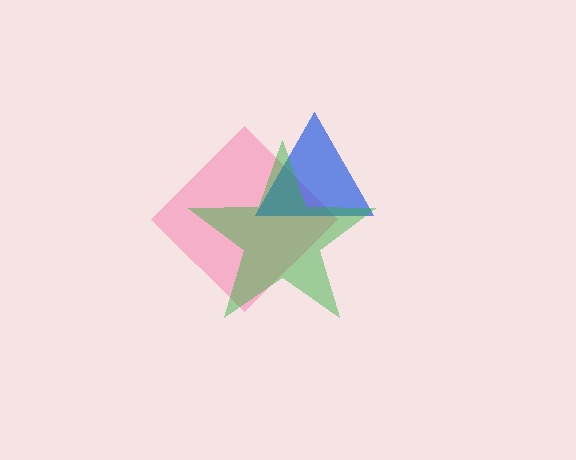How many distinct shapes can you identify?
There are 3 distinct shapes: a pink diamond, a blue triangle, a green star.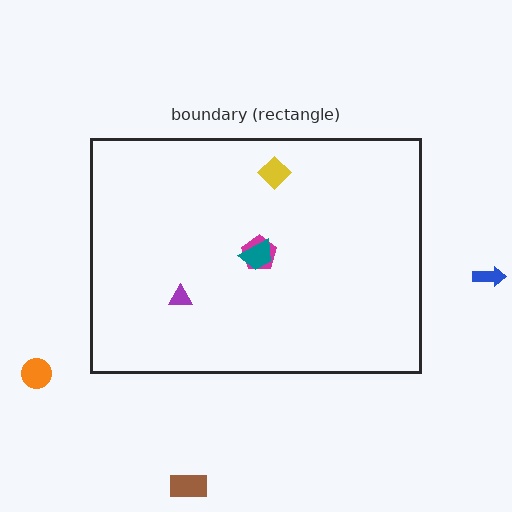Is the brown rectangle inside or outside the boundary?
Outside.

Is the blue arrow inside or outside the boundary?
Outside.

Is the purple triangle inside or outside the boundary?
Inside.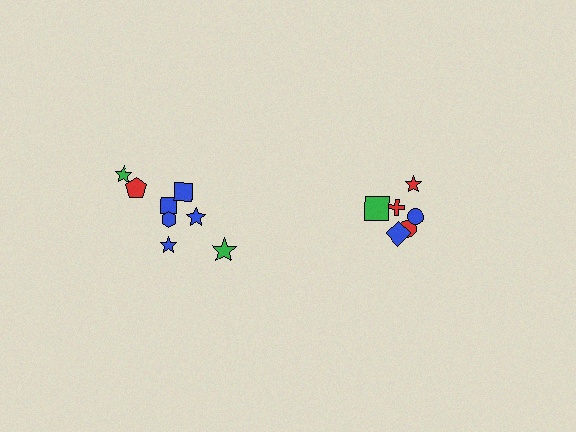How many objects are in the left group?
There are 8 objects.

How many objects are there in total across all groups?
There are 14 objects.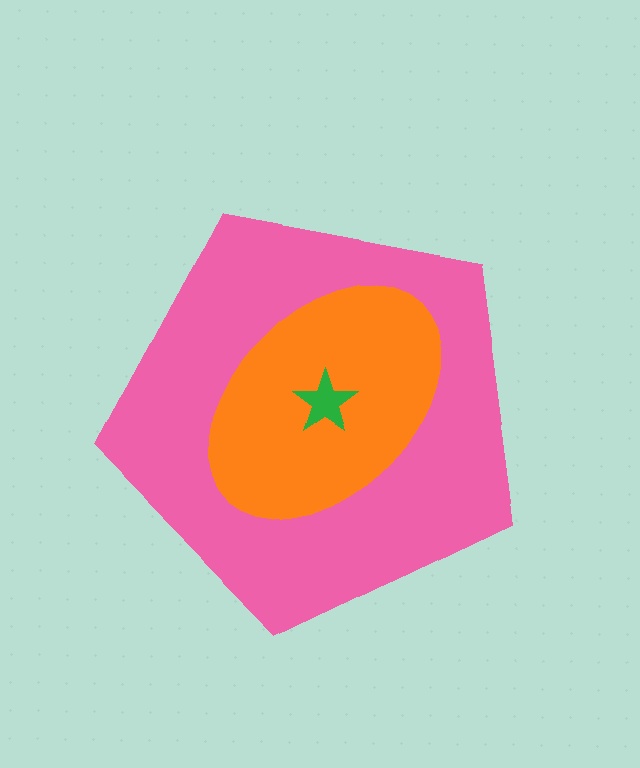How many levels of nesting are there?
3.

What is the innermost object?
The green star.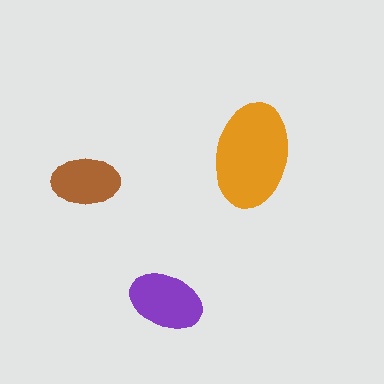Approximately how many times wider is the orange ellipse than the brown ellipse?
About 1.5 times wider.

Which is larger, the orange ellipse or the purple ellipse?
The orange one.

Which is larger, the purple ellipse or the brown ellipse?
The purple one.